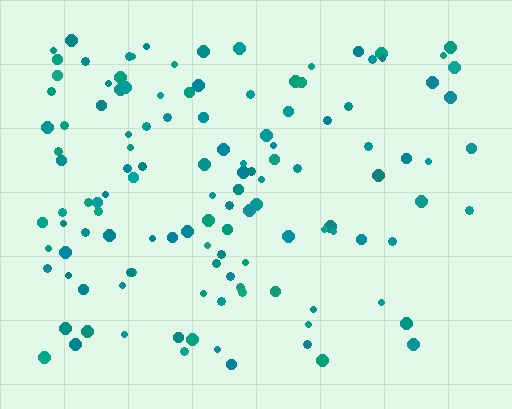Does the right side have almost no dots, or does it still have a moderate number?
Still a moderate number, just noticeably fewer than the left.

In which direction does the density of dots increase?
From right to left, with the left side densest.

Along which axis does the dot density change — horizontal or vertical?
Horizontal.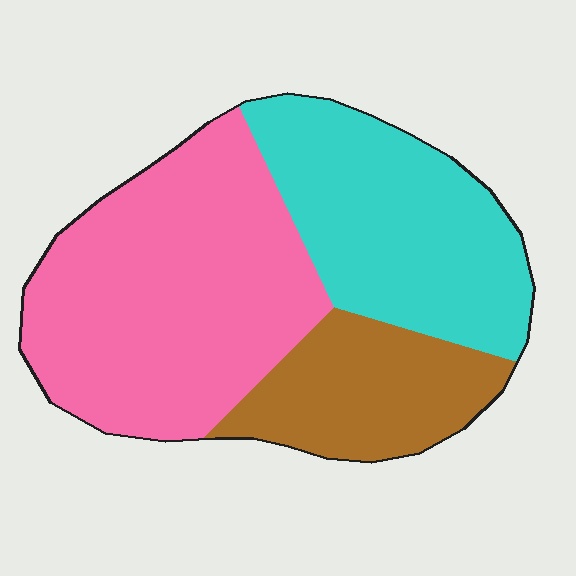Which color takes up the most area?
Pink, at roughly 45%.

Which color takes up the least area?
Brown, at roughly 20%.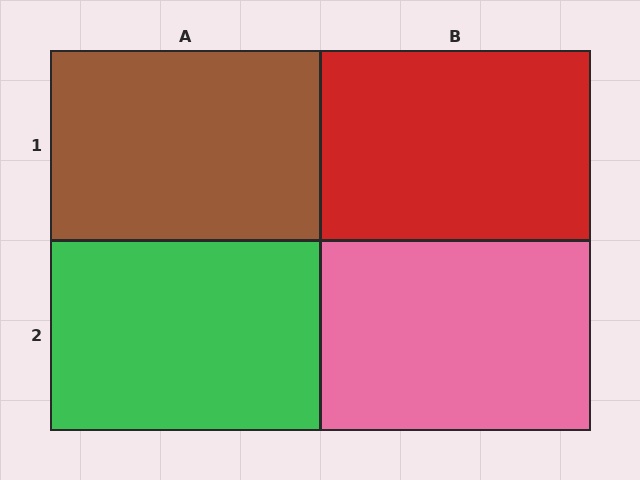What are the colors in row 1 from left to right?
Brown, red.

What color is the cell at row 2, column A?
Green.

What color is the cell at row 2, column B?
Pink.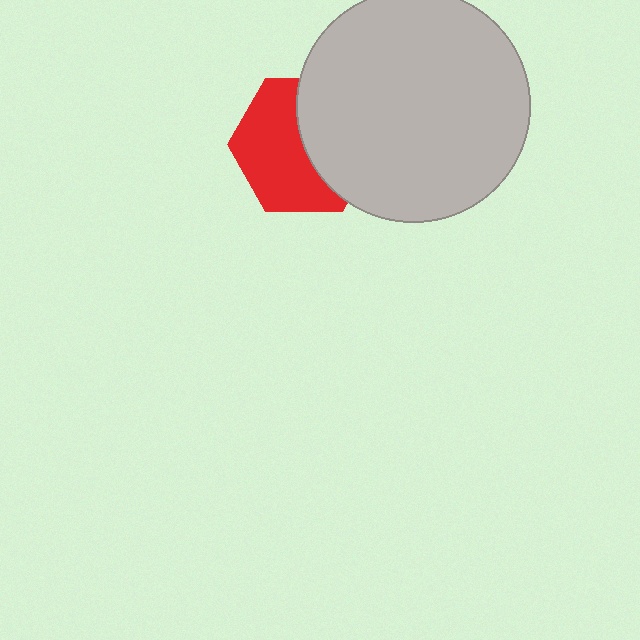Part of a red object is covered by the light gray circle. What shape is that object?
It is a hexagon.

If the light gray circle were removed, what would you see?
You would see the complete red hexagon.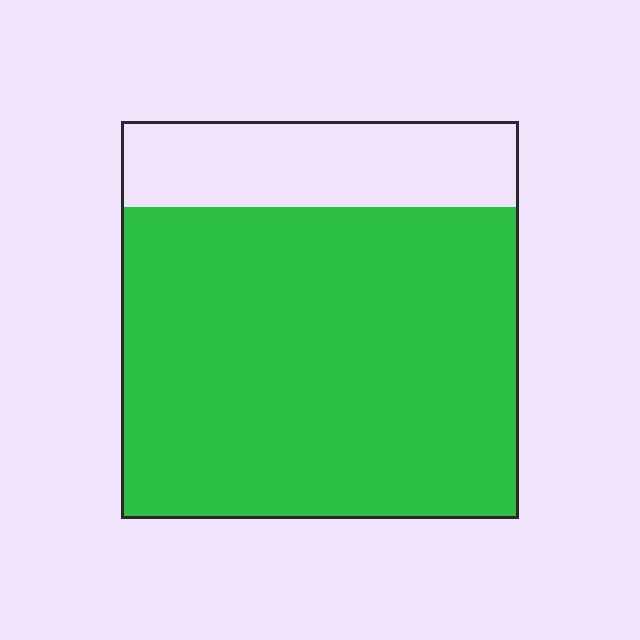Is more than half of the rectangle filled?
Yes.